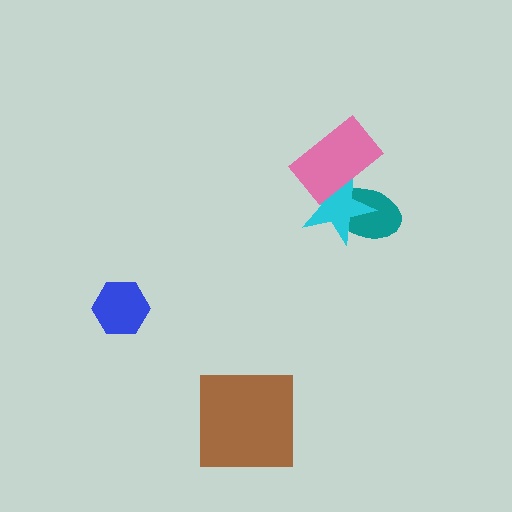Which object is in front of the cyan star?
The pink rectangle is in front of the cyan star.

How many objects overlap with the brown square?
0 objects overlap with the brown square.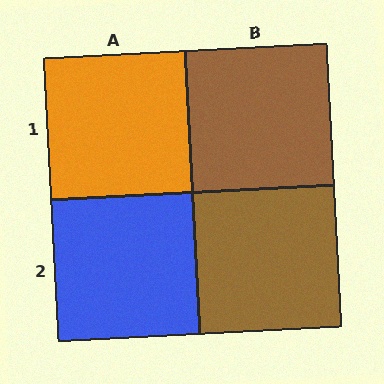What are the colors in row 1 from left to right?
Orange, brown.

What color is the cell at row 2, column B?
Brown.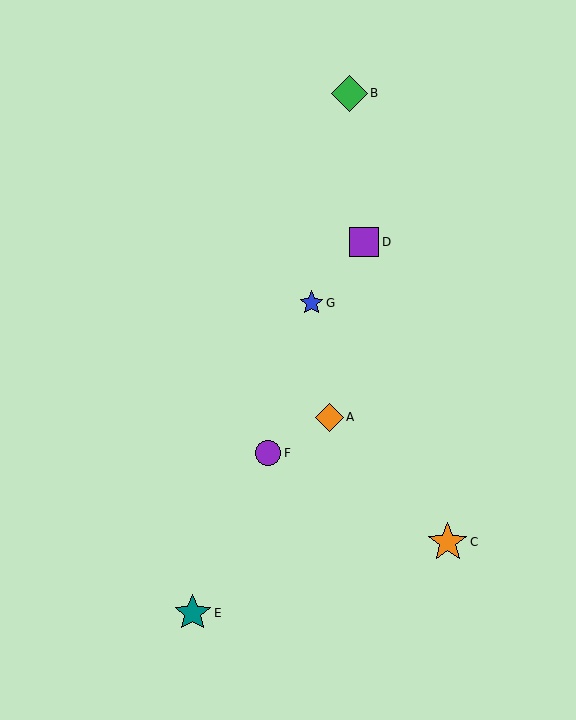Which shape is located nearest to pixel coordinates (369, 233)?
The purple square (labeled D) at (364, 242) is nearest to that location.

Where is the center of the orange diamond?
The center of the orange diamond is at (329, 417).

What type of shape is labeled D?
Shape D is a purple square.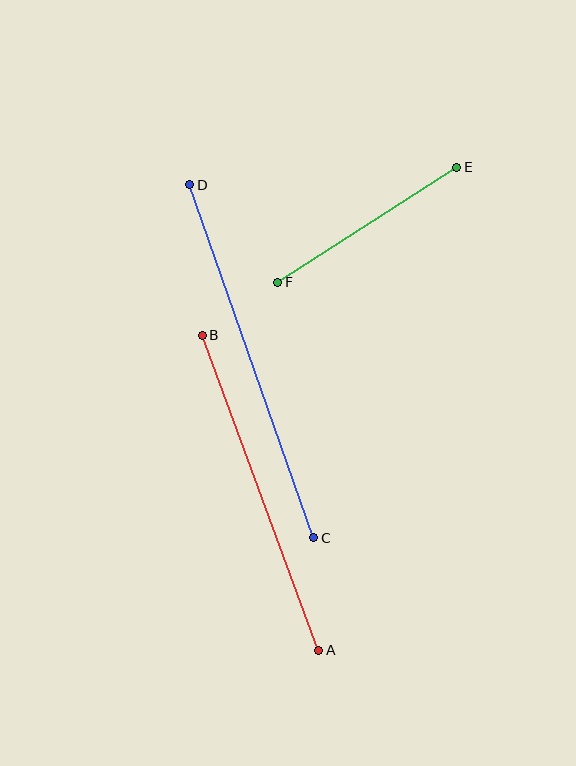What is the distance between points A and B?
The distance is approximately 336 pixels.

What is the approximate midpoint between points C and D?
The midpoint is at approximately (252, 361) pixels.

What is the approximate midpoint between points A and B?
The midpoint is at approximately (260, 493) pixels.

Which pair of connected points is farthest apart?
Points C and D are farthest apart.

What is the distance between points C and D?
The distance is approximately 374 pixels.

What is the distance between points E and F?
The distance is approximately 213 pixels.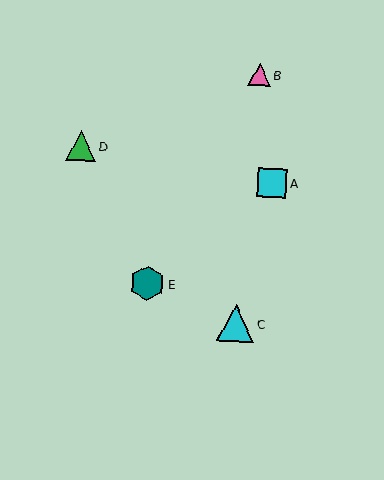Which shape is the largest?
The cyan triangle (labeled C) is the largest.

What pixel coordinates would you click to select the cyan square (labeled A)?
Click at (272, 183) to select the cyan square A.